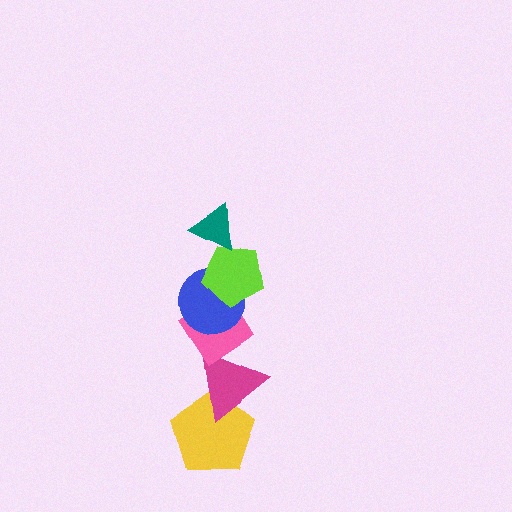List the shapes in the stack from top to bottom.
From top to bottom: the teal triangle, the lime pentagon, the blue circle, the pink diamond, the magenta triangle, the yellow pentagon.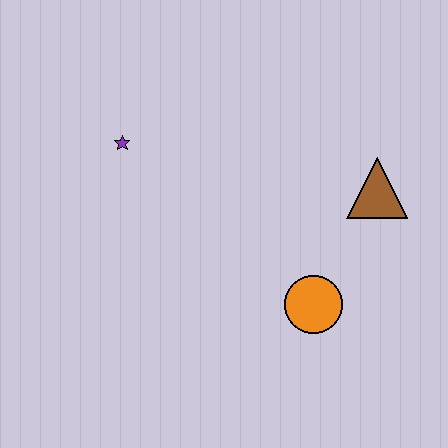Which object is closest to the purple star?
The orange circle is closest to the purple star.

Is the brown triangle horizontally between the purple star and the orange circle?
No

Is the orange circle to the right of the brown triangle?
No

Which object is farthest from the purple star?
The brown triangle is farthest from the purple star.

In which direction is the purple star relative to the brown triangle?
The purple star is to the left of the brown triangle.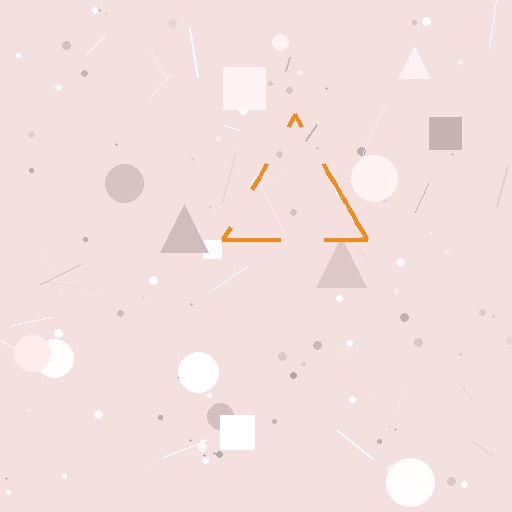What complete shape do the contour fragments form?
The contour fragments form a triangle.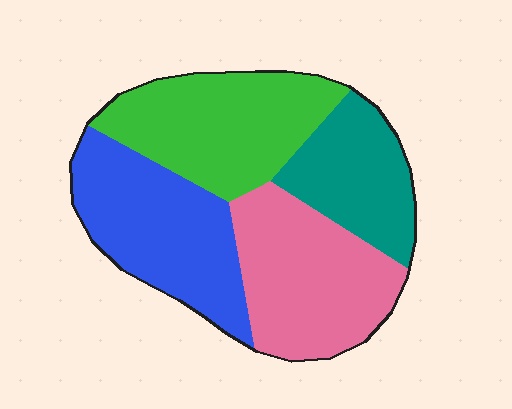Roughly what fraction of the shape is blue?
Blue takes up between a sixth and a third of the shape.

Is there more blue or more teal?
Blue.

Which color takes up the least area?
Teal, at roughly 20%.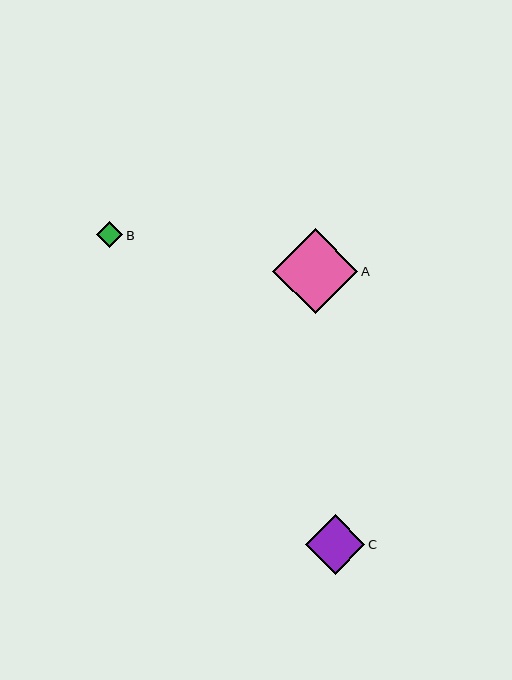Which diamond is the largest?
Diamond A is the largest with a size of approximately 85 pixels.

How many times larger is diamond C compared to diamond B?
Diamond C is approximately 2.3 times the size of diamond B.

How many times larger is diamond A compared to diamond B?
Diamond A is approximately 3.3 times the size of diamond B.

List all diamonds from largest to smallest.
From largest to smallest: A, C, B.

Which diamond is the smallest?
Diamond B is the smallest with a size of approximately 26 pixels.